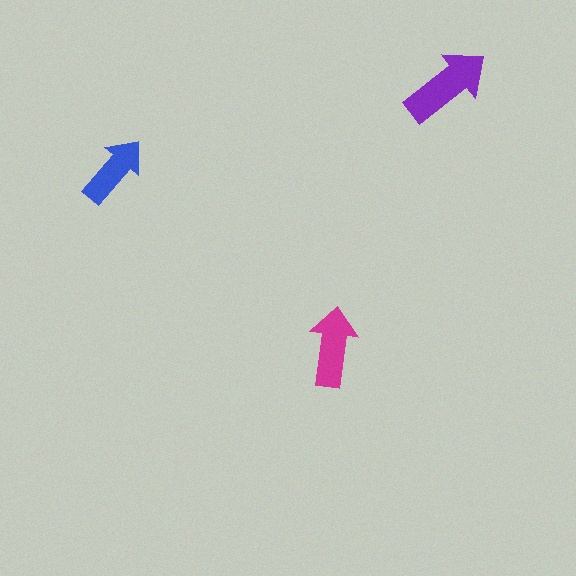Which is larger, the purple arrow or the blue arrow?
The purple one.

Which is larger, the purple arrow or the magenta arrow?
The purple one.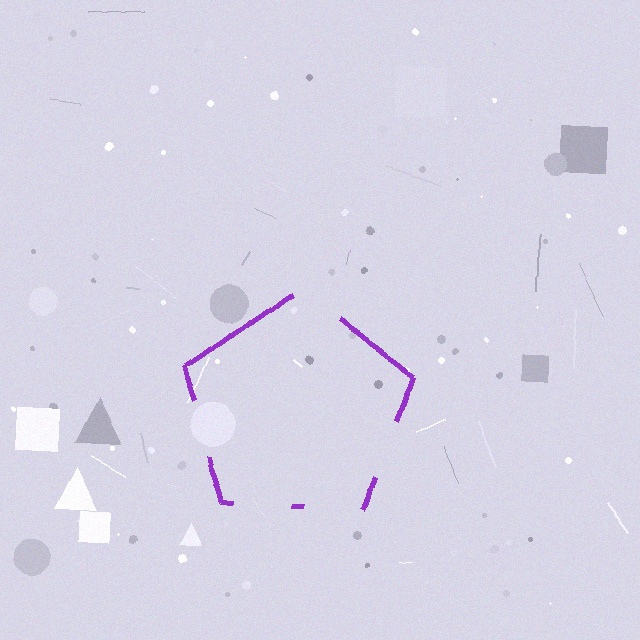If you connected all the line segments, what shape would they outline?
They would outline a pentagon.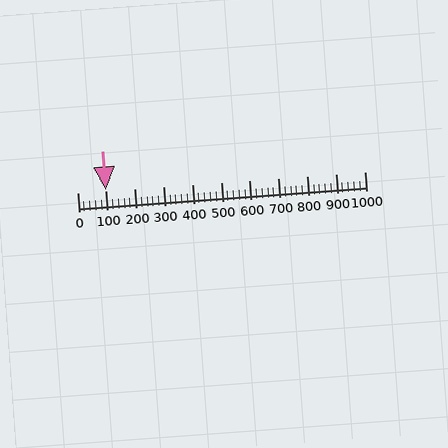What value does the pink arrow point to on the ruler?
The pink arrow points to approximately 100.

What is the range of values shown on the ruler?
The ruler shows values from 0 to 1000.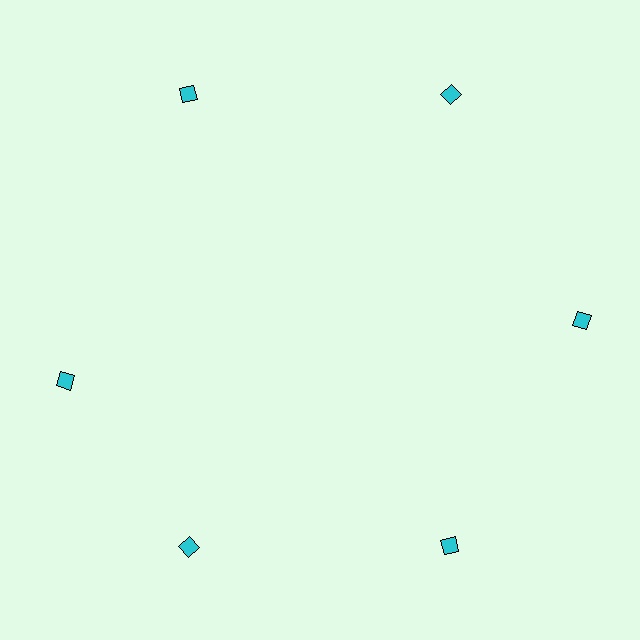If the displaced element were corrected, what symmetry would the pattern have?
It would have 6-fold rotational symmetry — the pattern would map onto itself every 60 degrees.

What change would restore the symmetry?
The symmetry would be restored by rotating it back into even spacing with its neighbors so that all 6 diamonds sit at equal angles and equal distance from the center.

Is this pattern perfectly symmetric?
No. The 6 cyan diamonds are arranged in a ring, but one element near the 9 o'clock position is rotated out of alignment along the ring, breaking the 6-fold rotational symmetry.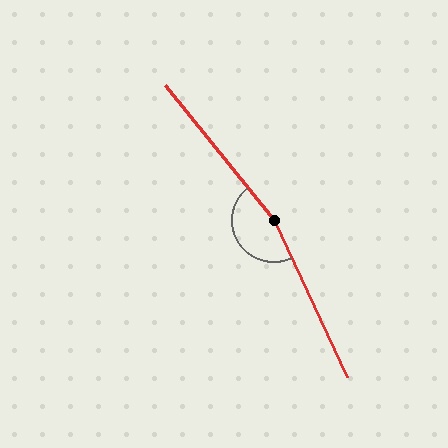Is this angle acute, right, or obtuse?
It is obtuse.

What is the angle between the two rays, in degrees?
Approximately 166 degrees.